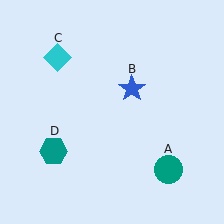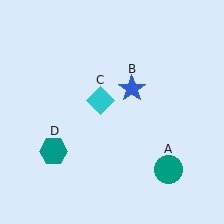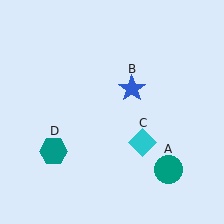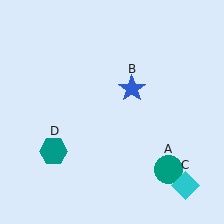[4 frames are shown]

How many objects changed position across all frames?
1 object changed position: cyan diamond (object C).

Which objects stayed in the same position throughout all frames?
Teal circle (object A) and blue star (object B) and teal hexagon (object D) remained stationary.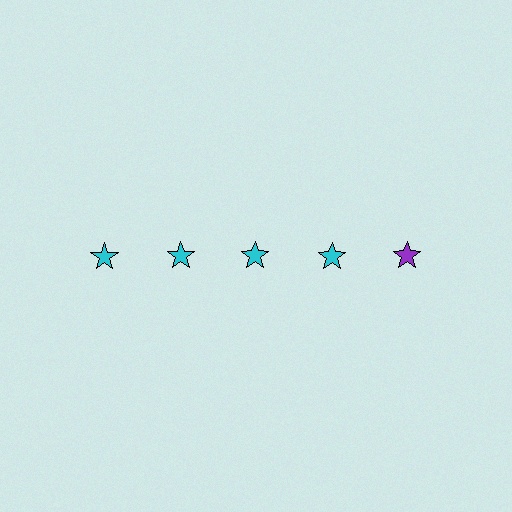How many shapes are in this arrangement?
There are 5 shapes arranged in a grid pattern.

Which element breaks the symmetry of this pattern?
The purple star in the top row, rightmost column breaks the symmetry. All other shapes are cyan stars.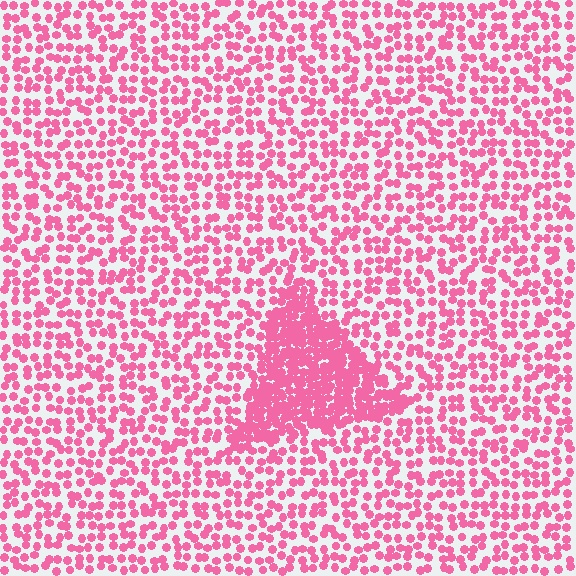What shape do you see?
I see a triangle.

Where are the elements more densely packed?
The elements are more densely packed inside the triangle boundary.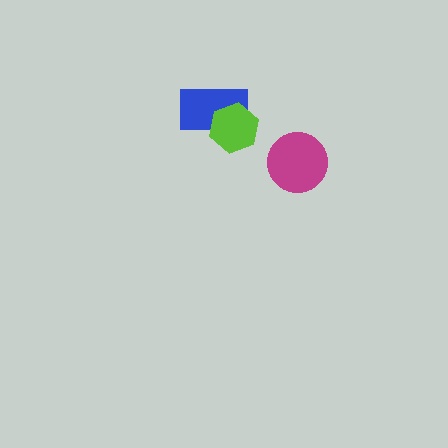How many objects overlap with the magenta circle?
0 objects overlap with the magenta circle.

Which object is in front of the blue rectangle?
The lime hexagon is in front of the blue rectangle.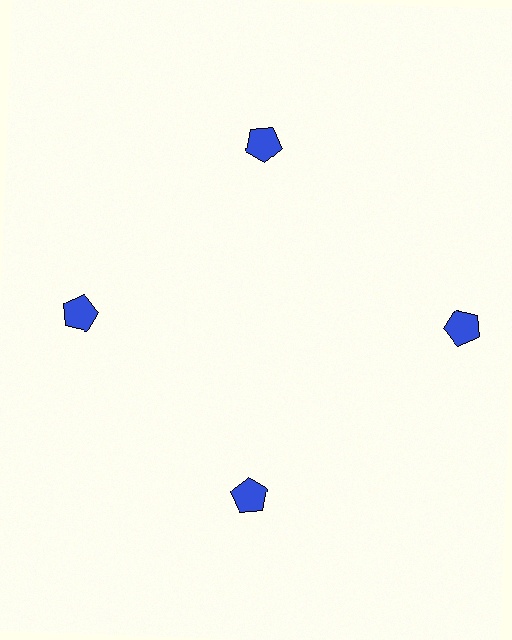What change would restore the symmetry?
The symmetry would be restored by moving it inward, back onto the ring so that all 4 pentagons sit at equal angles and equal distance from the center.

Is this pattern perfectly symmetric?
No. The 4 blue pentagons are arranged in a ring, but one element near the 3 o'clock position is pushed outward from the center, breaking the 4-fold rotational symmetry.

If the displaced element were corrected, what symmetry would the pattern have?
It would have 4-fold rotational symmetry — the pattern would map onto itself every 90 degrees.